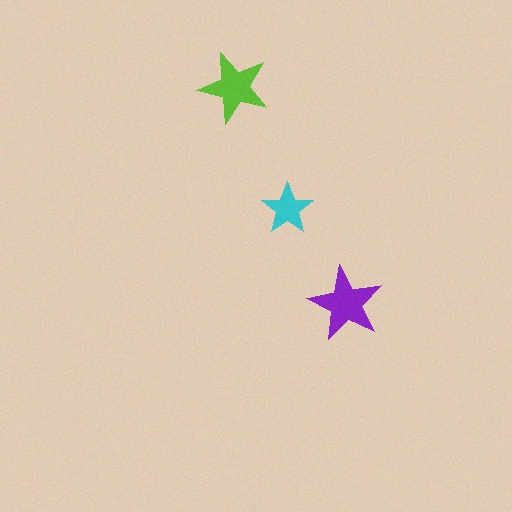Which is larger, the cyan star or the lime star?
The lime one.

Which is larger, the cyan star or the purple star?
The purple one.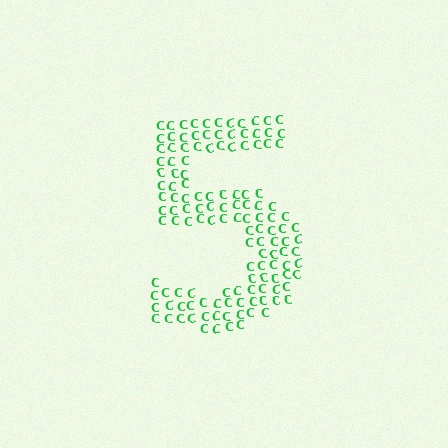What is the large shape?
The large shape is the digit 5.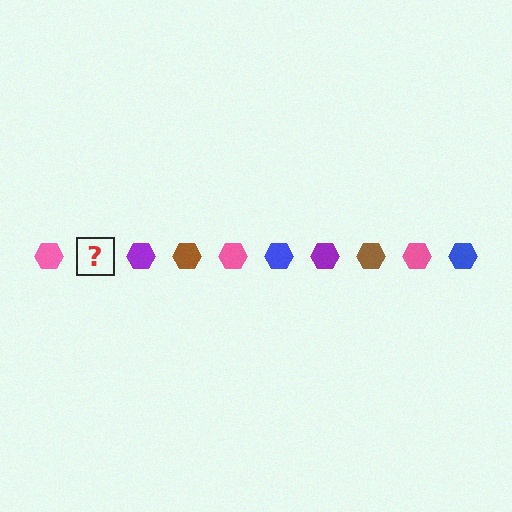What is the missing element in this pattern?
The missing element is a blue hexagon.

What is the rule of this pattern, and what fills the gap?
The rule is that the pattern cycles through pink, blue, purple, brown hexagons. The gap should be filled with a blue hexagon.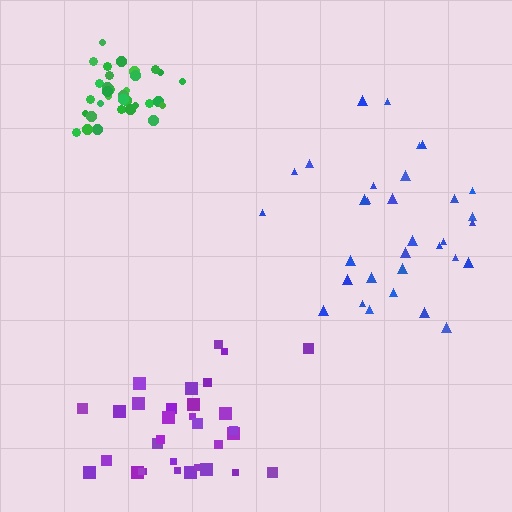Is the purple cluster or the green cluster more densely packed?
Green.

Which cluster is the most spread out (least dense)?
Blue.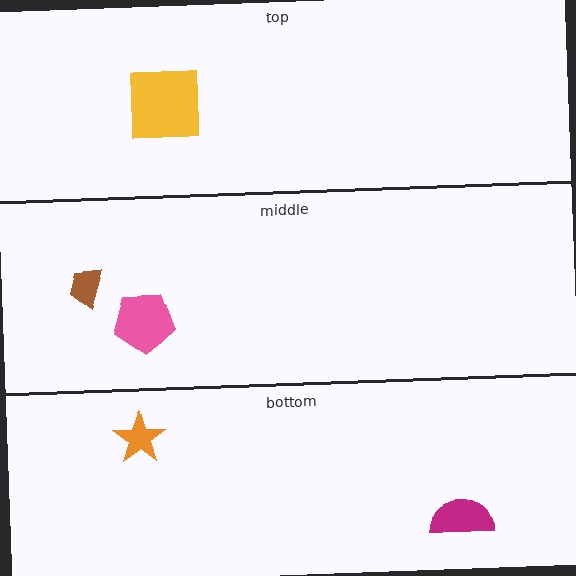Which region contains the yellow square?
The top region.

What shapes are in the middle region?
The pink pentagon, the brown trapezoid.